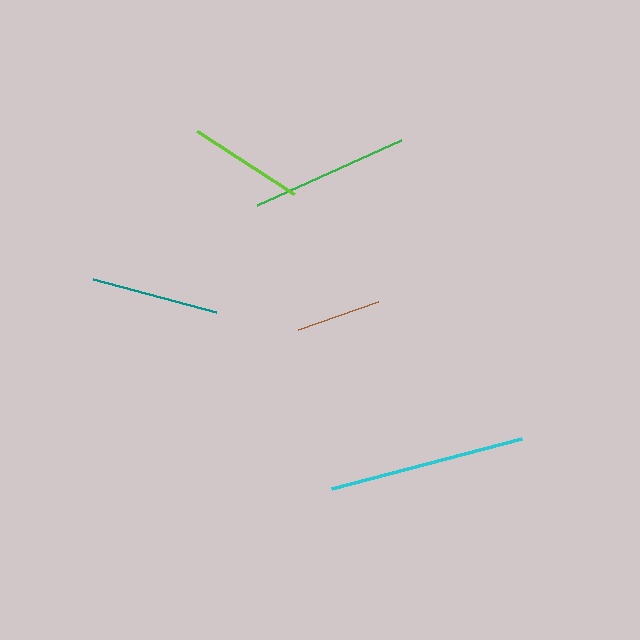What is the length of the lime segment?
The lime segment is approximately 115 pixels long.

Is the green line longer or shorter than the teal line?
The green line is longer than the teal line.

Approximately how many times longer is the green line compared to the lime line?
The green line is approximately 1.4 times the length of the lime line.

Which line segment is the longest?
The cyan line is the longest at approximately 196 pixels.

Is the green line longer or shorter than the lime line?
The green line is longer than the lime line.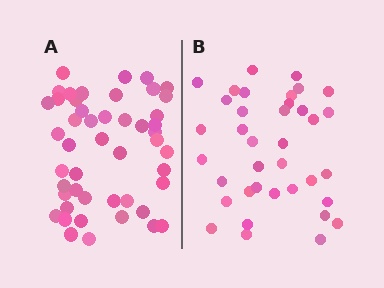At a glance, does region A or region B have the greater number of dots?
Region A (the left region) has more dots.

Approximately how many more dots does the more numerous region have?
Region A has roughly 12 or so more dots than region B.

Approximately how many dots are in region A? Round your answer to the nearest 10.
About 50 dots. (The exact count is 48, which rounds to 50.)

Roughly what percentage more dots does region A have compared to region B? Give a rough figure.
About 30% more.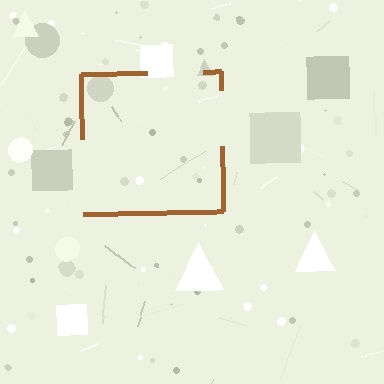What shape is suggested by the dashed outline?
The dashed outline suggests a square.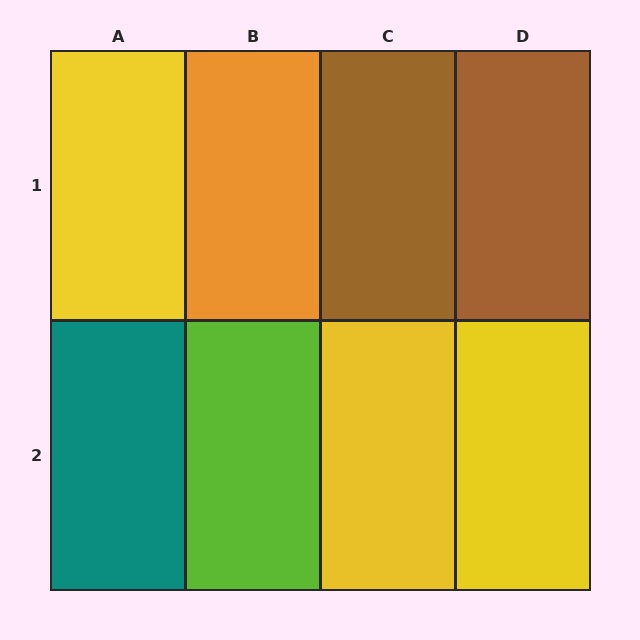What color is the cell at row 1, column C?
Brown.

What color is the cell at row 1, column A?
Yellow.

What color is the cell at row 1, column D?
Brown.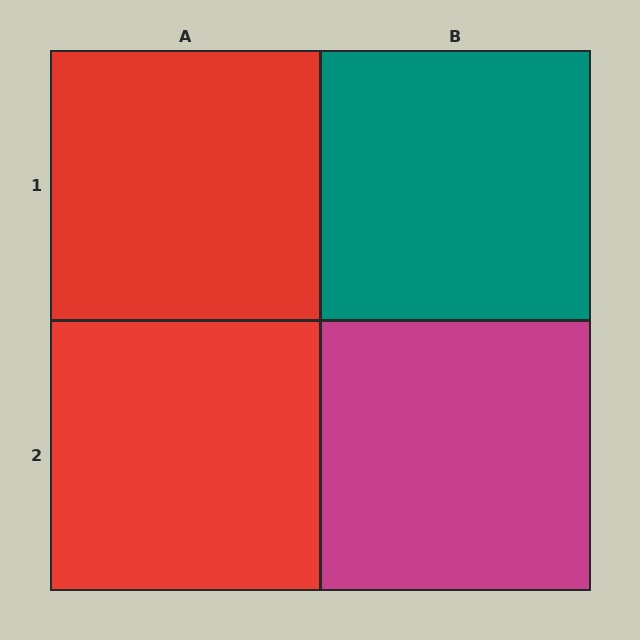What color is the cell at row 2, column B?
Magenta.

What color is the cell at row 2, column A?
Red.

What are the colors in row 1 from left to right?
Red, teal.